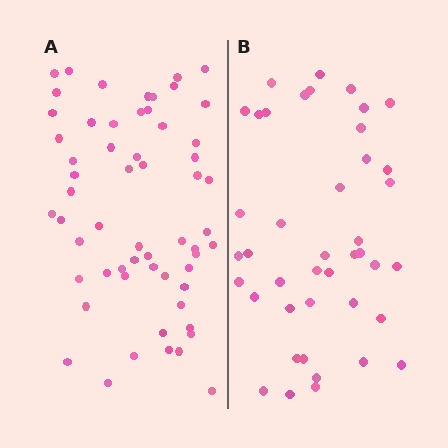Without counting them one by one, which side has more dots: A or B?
Region A (the left region) has more dots.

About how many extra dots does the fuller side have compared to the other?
Region A has approximately 15 more dots than region B.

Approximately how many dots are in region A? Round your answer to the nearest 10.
About 60 dots. (The exact count is 59, which rounds to 60.)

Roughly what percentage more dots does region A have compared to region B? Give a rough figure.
About 40% more.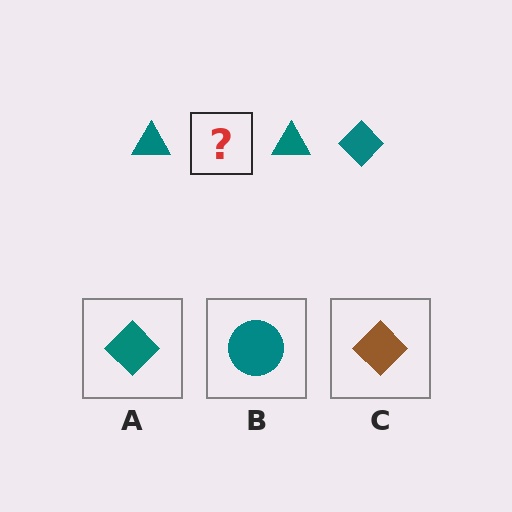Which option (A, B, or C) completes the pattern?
A.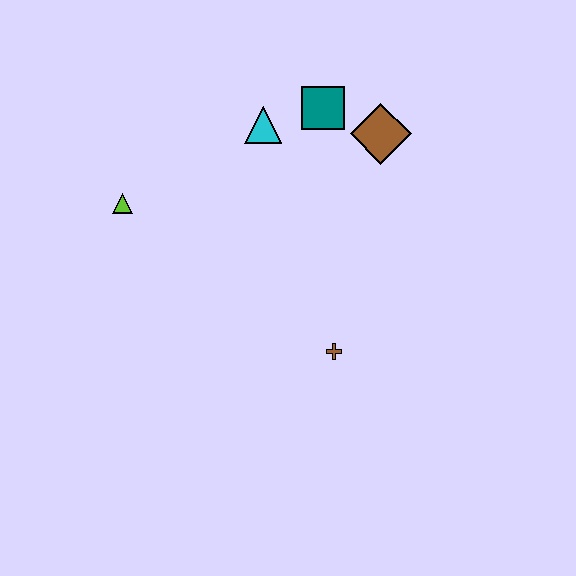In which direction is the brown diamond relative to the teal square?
The brown diamond is to the right of the teal square.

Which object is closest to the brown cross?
The brown diamond is closest to the brown cross.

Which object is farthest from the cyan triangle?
The brown cross is farthest from the cyan triangle.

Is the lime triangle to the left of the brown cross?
Yes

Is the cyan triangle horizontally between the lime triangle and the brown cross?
Yes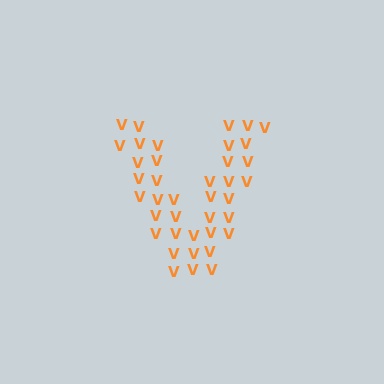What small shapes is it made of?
It is made of small letter V's.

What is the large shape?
The large shape is the letter V.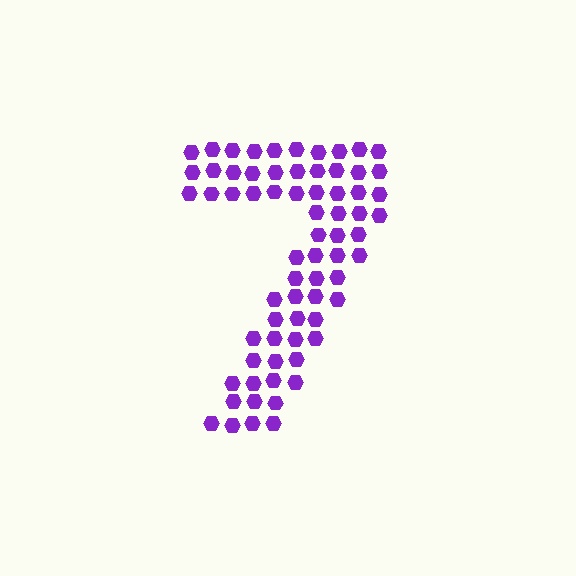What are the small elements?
The small elements are hexagons.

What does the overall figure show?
The overall figure shows the digit 7.